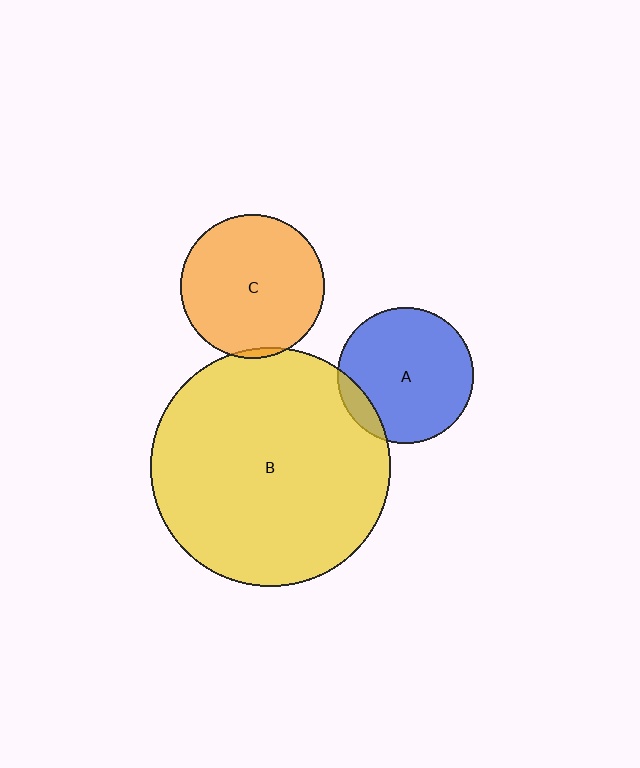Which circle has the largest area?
Circle B (yellow).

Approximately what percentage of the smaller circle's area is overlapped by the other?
Approximately 10%.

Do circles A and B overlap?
Yes.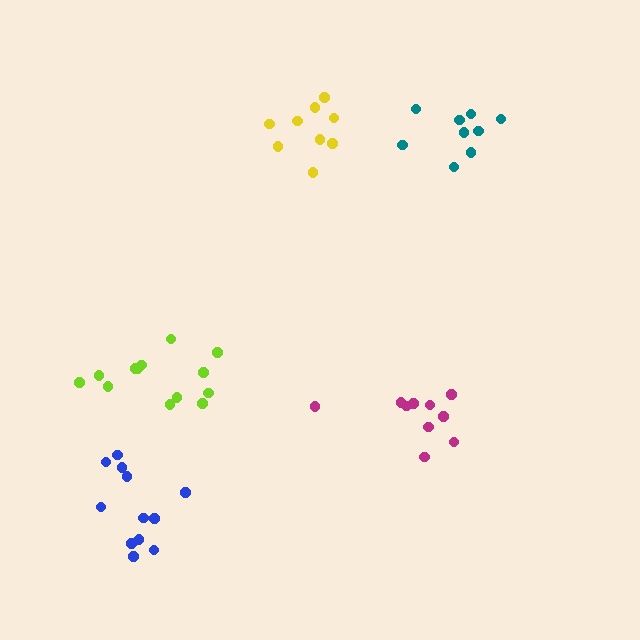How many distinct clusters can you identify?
There are 5 distinct clusters.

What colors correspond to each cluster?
The clusters are colored: lime, magenta, teal, yellow, blue.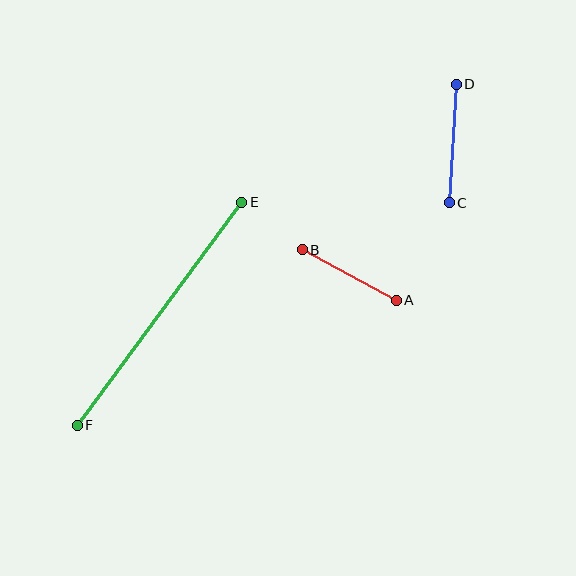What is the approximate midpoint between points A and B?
The midpoint is at approximately (349, 275) pixels.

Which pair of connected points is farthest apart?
Points E and F are farthest apart.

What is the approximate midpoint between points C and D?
The midpoint is at approximately (453, 143) pixels.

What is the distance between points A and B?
The distance is approximately 106 pixels.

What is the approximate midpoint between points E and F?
The midpoint is at approximately (159, 314) pixels.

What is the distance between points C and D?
The distance is approximately 119 pixels.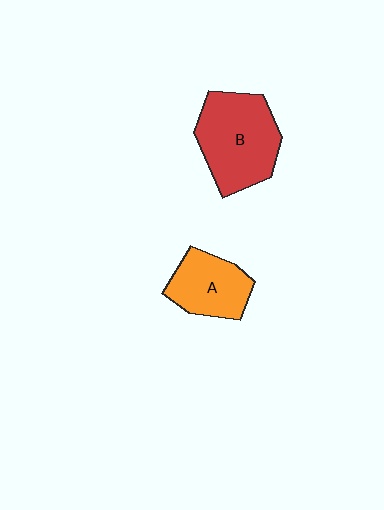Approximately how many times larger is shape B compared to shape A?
Approximately 1.5 times.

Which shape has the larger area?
Shape B (red).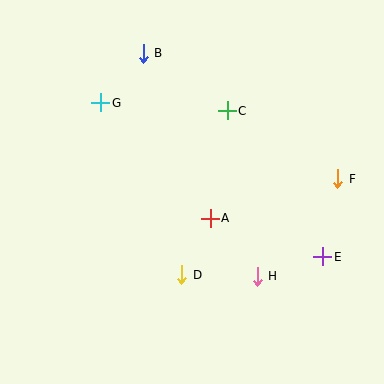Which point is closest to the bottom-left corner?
Point D is closest to the bottom-left corner.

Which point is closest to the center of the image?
Point A at (210, 218) is closest to the center.